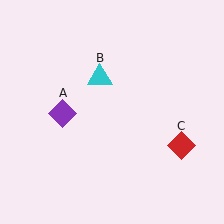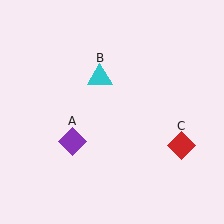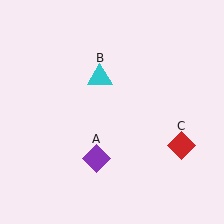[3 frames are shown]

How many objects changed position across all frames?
1 object changed position: purple diamond (object A).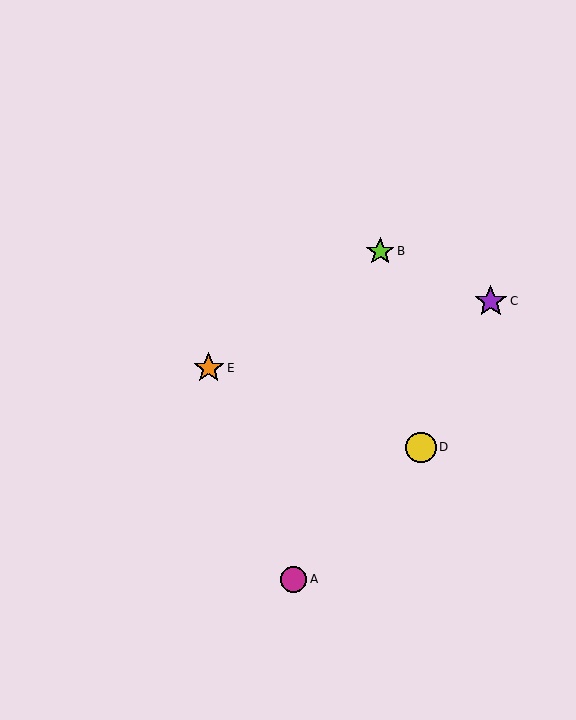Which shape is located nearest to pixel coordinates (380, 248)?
The lime star (labeled B) at (380, 251) is nearest to that location.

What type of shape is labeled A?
Shape A is a magenta circle.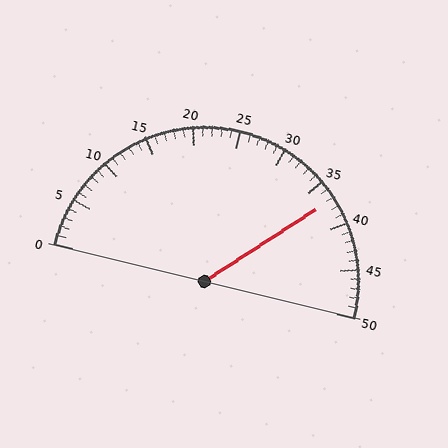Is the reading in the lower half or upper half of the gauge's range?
The reading is in the upper half of the range (0 to 50).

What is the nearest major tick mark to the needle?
The nearest major tick mark is 35.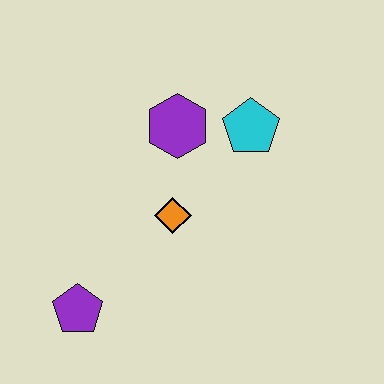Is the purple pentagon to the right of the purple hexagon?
No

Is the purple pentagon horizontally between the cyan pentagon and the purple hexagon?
No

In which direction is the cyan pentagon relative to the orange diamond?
The cyan pentagon is above the orange diamond.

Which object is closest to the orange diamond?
The purple hexagon is closest to the orange diamond.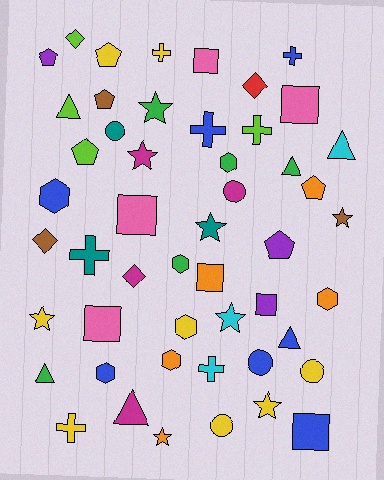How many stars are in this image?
There are 8 stars.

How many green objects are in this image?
There are 5 green objects.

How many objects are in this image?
There are 50 objects.